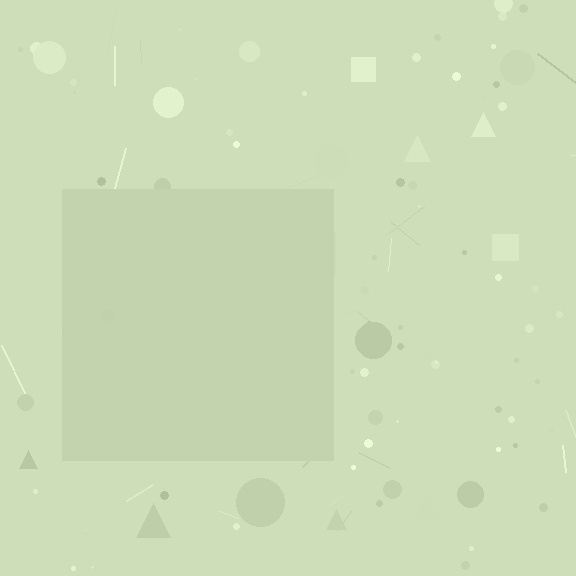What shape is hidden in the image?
A square is hidden in the image.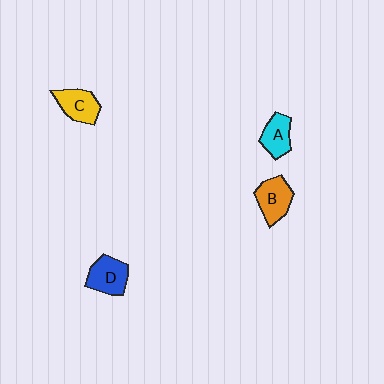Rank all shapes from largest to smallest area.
From largest to smallest: B (orange), D (blue), C (yellow), A (cyan).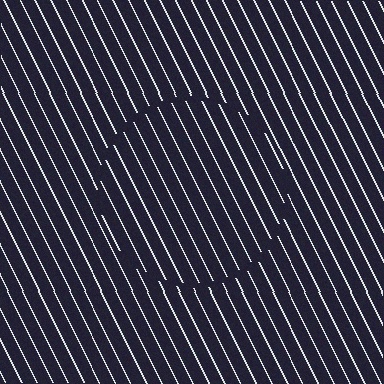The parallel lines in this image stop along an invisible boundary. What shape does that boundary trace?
An illusory circle. The interior of the shape contains the same grating, shifted by half a period — the contour is defined by the phase discontinuity where line-ends from the inner and outer gratings abut.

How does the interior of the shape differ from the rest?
The interior of the shape contains the same grating, shifted by half a period — the contour is defined by the phase discontinuity where line-ends from the inner and outer gratings abut.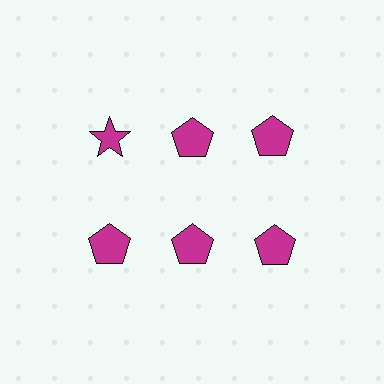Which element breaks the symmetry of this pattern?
The magenta star in the top row, leftmost column breaks the symmetry. All other shapes are magenta pentagons.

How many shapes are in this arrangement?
There are 6 shapes arranged in a grid pattern.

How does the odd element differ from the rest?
It has a different shape: star instead of pentagon.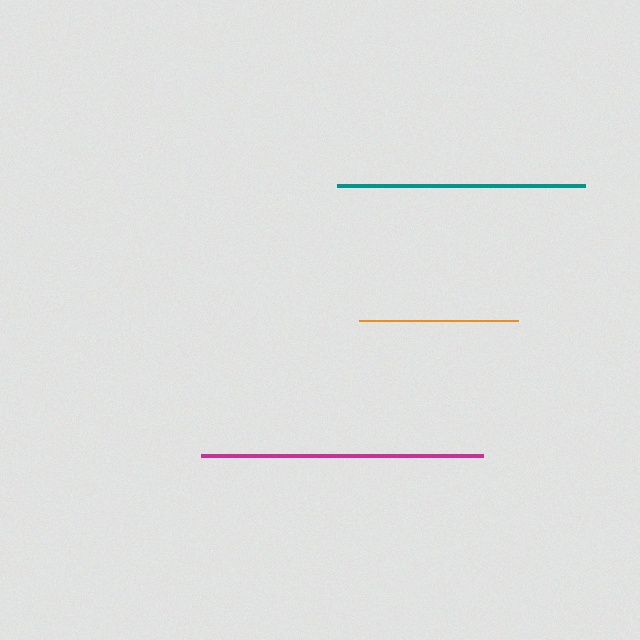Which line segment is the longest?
The magenta line is the longest at approximately 283 pixels.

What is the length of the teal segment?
The teal segment is approximately 248 pixels long.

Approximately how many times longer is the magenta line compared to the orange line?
The magenta line is approximately 1.8 times the length of the orange line.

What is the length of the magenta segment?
The magenta segment is approximately 283 pixels long.